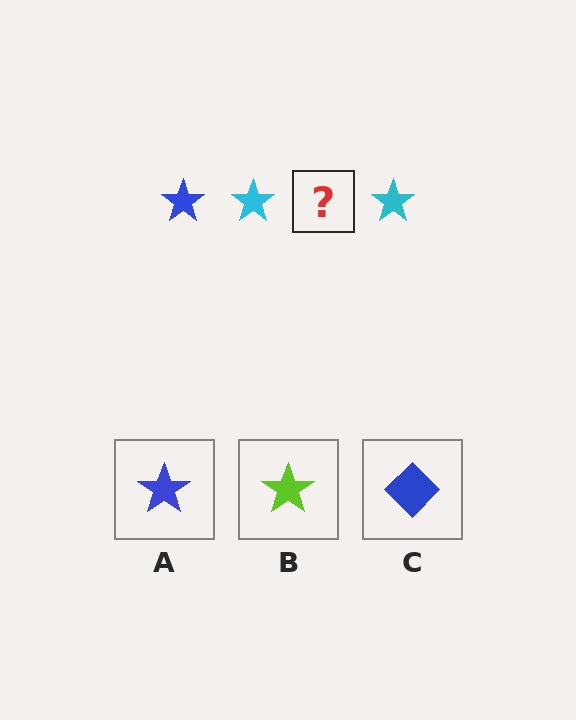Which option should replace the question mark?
Option A.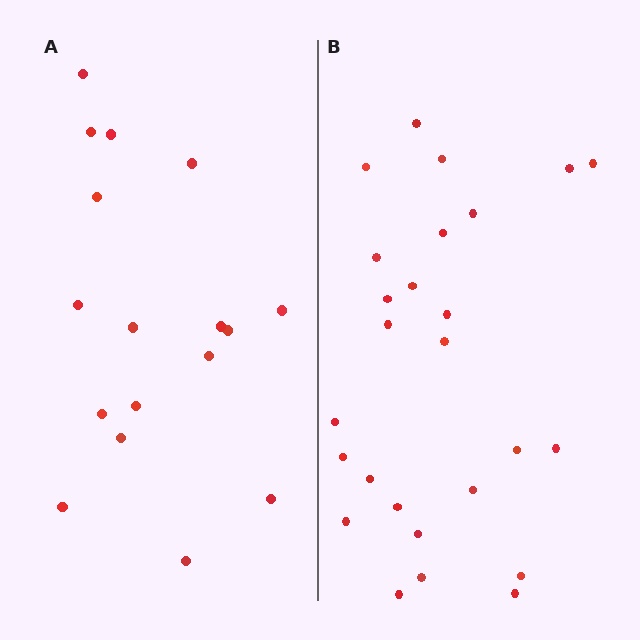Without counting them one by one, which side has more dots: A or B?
Region B (the right region) has more dots.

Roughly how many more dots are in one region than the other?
Region B has roughly 8 or so more dots than region A.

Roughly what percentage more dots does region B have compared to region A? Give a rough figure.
About 55% more.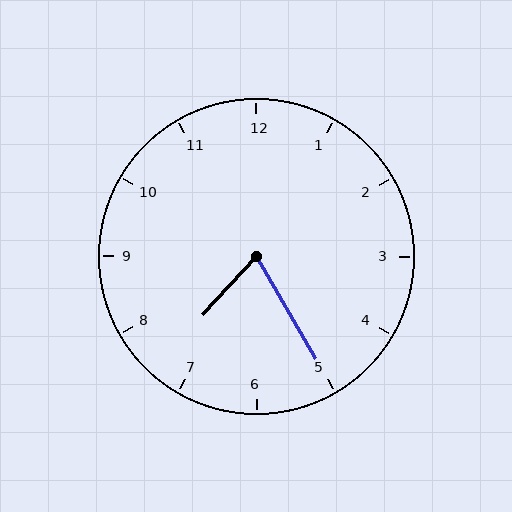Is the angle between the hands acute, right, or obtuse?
It is acute.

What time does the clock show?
7:25.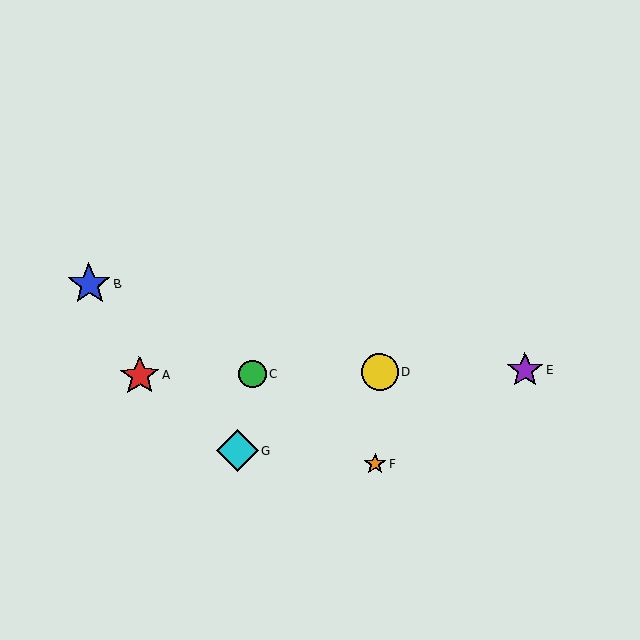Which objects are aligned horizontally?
Objects A, C, D, E are aligned horizontally.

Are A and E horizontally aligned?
Yes, both are at y≈376.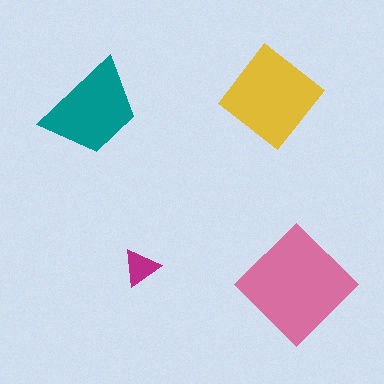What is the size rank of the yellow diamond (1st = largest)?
2nd.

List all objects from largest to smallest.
The pink diamond, the yellow diamond, the teal trapezoid, the magenta triangle.